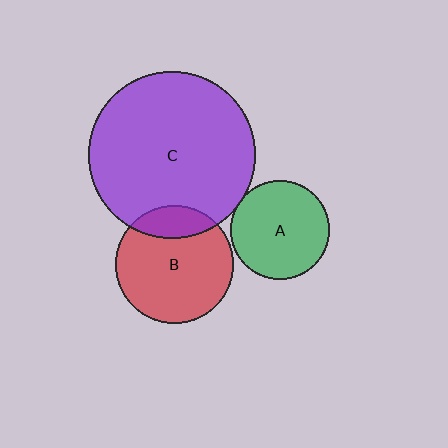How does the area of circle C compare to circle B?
Approximately 2.0 times.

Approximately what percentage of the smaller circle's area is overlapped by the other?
Approximately 5%.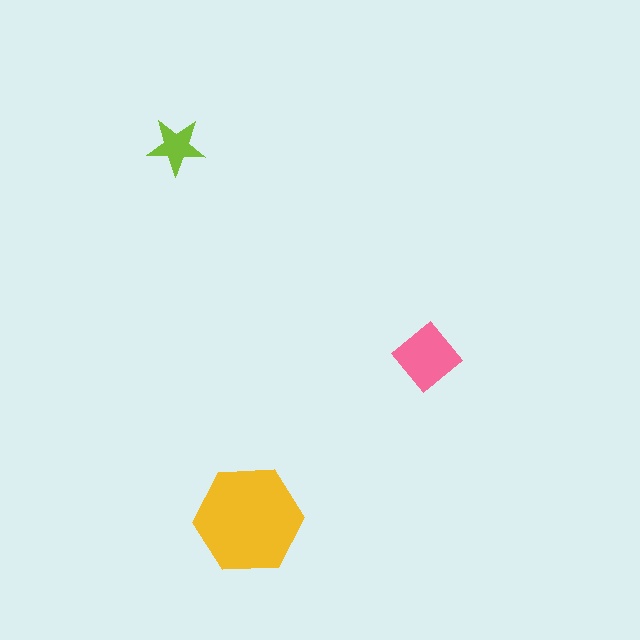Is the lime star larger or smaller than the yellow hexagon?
Smaller.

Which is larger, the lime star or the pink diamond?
The pink diamond.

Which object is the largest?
The yellow hexagon.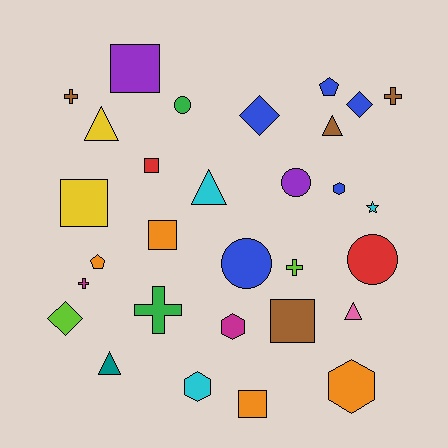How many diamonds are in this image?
There are 3 diamonds.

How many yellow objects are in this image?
There are 2 yellow objects.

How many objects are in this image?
There are 30 objects.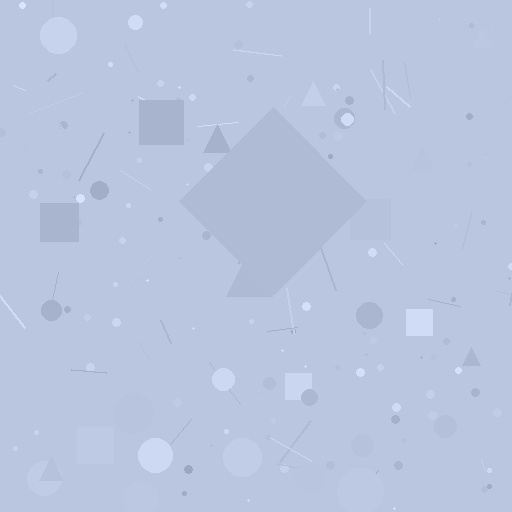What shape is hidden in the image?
A diamond is hidden in the image.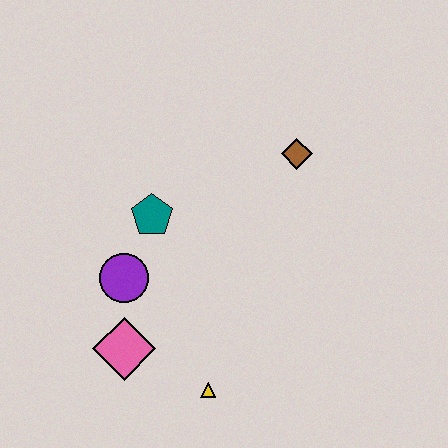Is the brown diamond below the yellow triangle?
No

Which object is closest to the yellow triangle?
The pink diamond is closest to the yellow triangle.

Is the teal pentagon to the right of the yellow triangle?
No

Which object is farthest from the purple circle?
The brown diamond is farthest from the purple circle.